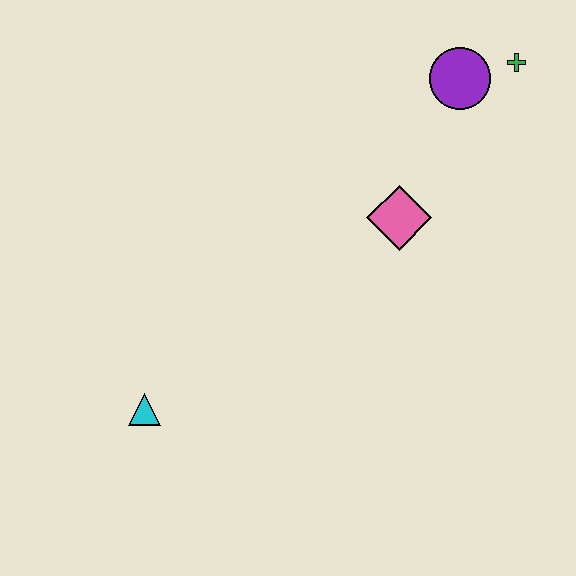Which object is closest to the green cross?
The purple circle is closest to the green cross.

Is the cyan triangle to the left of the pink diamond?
Yes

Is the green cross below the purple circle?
No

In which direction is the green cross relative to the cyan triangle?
The green cross is to the right of the cyan triangle.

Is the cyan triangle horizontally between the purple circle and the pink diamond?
No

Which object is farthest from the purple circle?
The cyan triangle is farthest from the purple circle.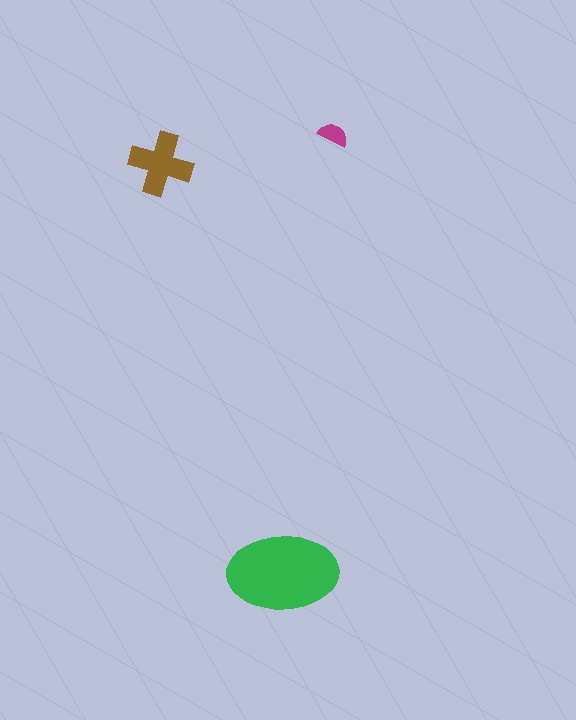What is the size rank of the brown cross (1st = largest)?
2nd.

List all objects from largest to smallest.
The green ellipse, the brown cross, the magenta semicircle.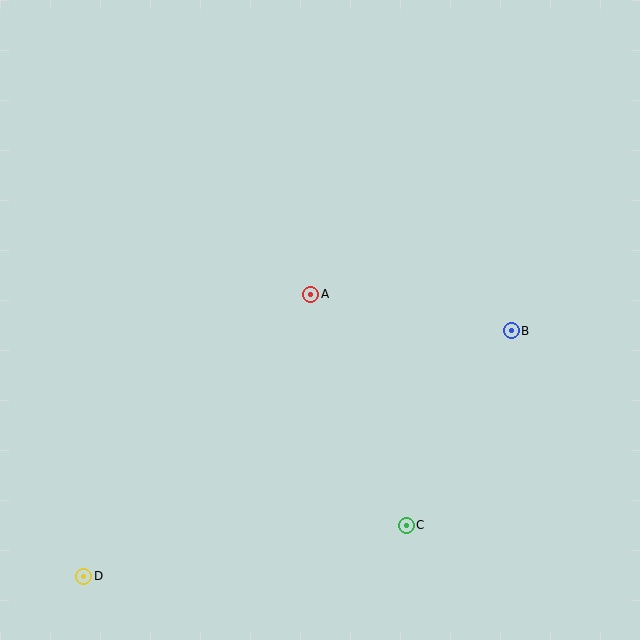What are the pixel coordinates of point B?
Point B is at (511, 331).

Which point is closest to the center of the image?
Point A at (311, 295) is closest to the center.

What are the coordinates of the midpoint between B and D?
The midpoint between B and D is at (297, 453).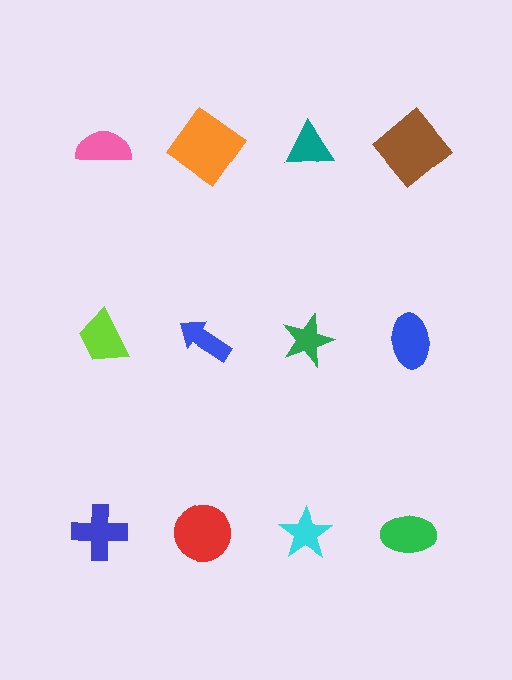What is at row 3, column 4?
A green ellipse.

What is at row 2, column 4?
A blue ellipse.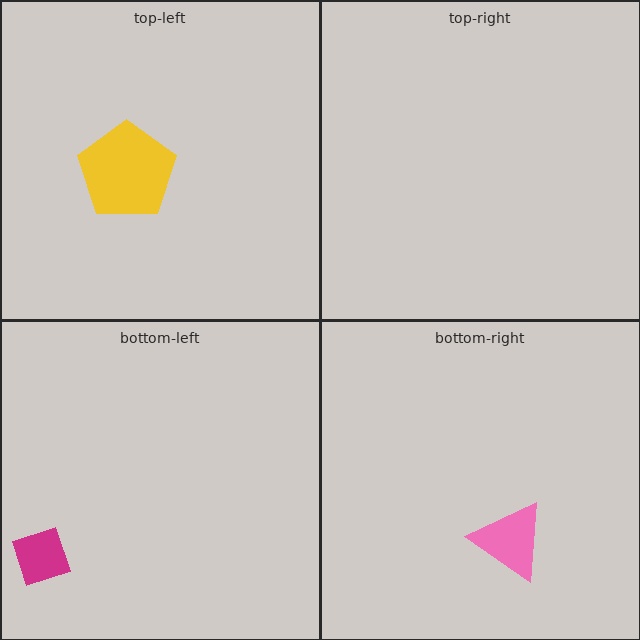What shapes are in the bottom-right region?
The pink triangle.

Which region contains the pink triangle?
The bottom-right region.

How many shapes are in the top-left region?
1.